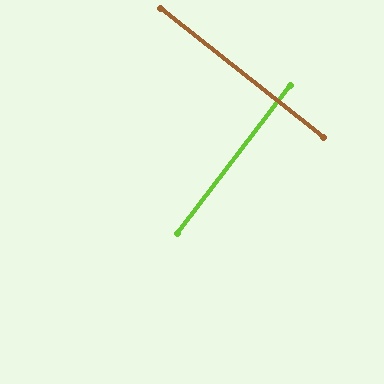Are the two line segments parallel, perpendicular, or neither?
Perpendicular — they meet at approximately 89°.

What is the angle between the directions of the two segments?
Approximately 89 degrees.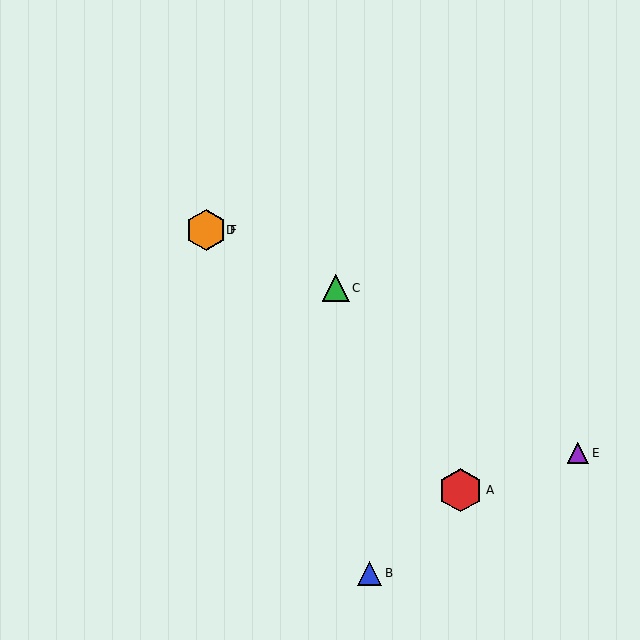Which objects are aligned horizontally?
Objects D, F are aligned horizontally.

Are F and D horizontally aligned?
Yes, both are at y≈230.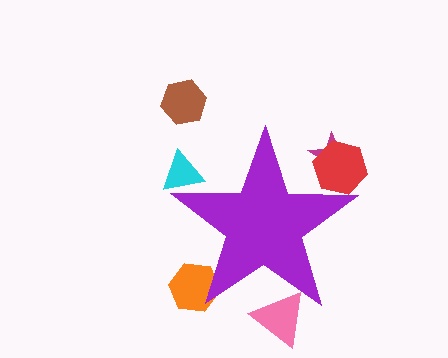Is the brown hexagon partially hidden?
No, the brown hexagon is fully visible.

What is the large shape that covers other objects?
A purple star.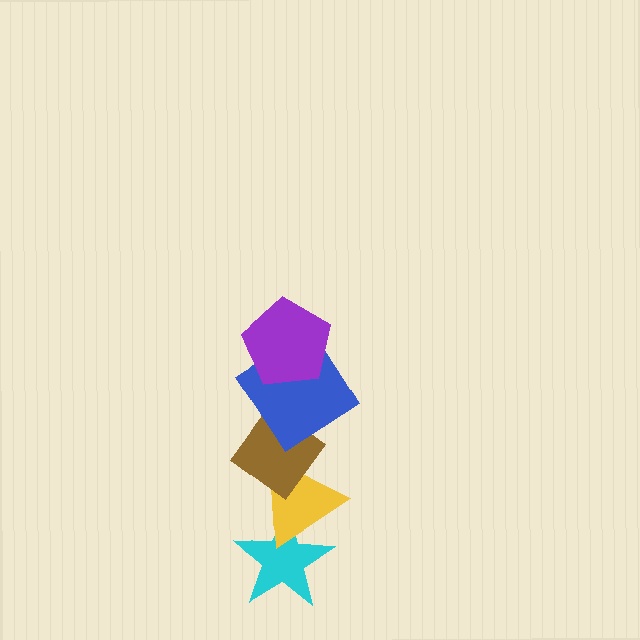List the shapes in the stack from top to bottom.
From top to bottom: the purple pentagon, the blue diamond, the brown diamond, the yellow triangle, the cyan star.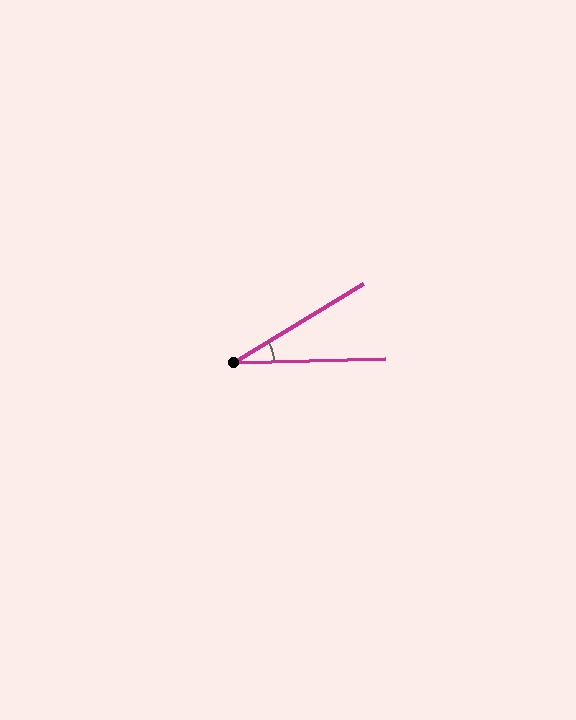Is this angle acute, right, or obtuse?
It is acute.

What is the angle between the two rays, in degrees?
Approximately 30 degrees.